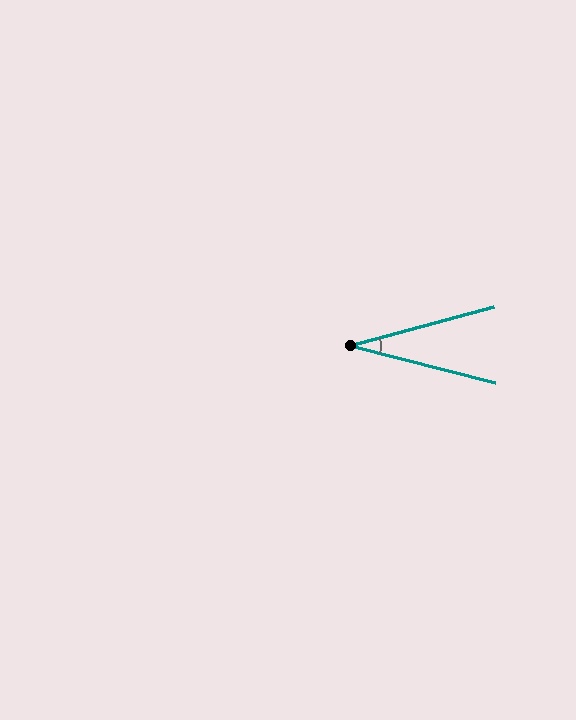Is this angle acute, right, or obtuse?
It is acute.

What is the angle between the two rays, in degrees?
Approximately 30 degrees.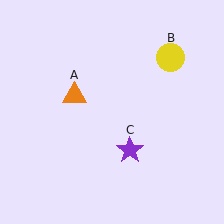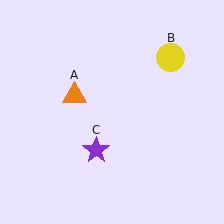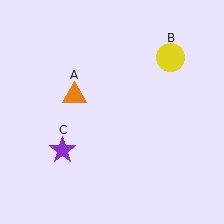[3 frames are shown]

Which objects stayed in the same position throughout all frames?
Orange triangle (object A) and yellow circle (object B) remained stationary.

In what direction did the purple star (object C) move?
The purple star (object C) moved left.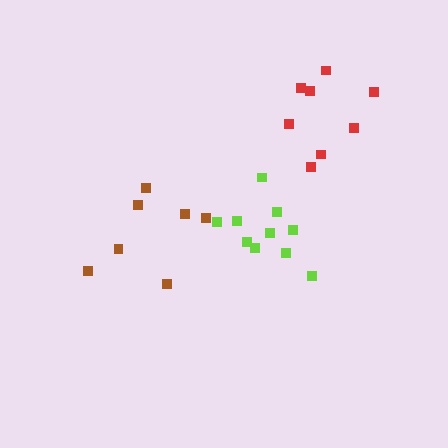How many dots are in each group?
Group 1: 7 dots, Group 2: 10 dots, Group 3: 8 dots (25 total).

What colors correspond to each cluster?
The clusters are colored: brown, lime, red.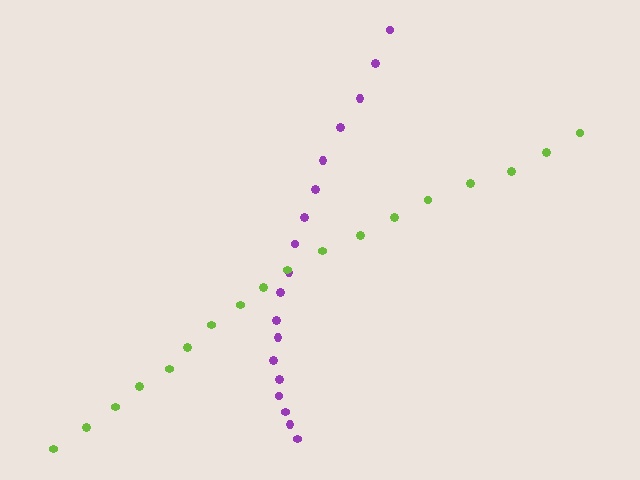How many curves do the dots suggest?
There are 2 distinct paths.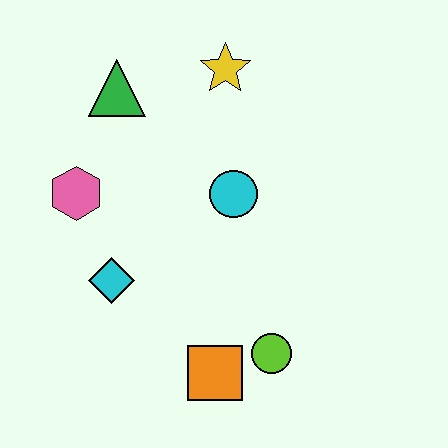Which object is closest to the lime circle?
The orange square is closest to the lime circle.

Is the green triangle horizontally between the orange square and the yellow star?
No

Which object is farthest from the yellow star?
The orange square is farthest from the yellow star.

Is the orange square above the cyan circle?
No